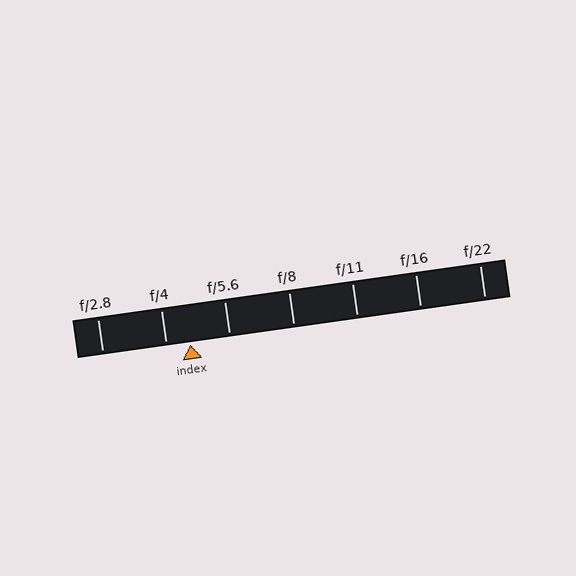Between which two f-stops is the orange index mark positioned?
The index mark is between f/4 and f/5.6.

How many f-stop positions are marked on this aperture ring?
There are 7 f-stop positions marked.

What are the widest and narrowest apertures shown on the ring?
The widest aperture shown is f/2.8 and the narrowest is f/22.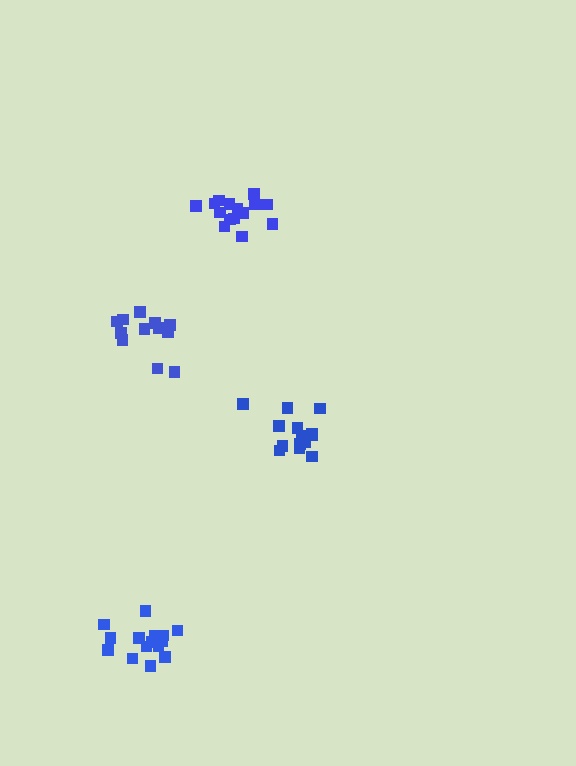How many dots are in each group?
Group 1: 15 dots, Group 2: 12 dots, Group 3: 14 dots, Group 4: 15 dots (56 total).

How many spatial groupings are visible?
There are 4 spatial groupings.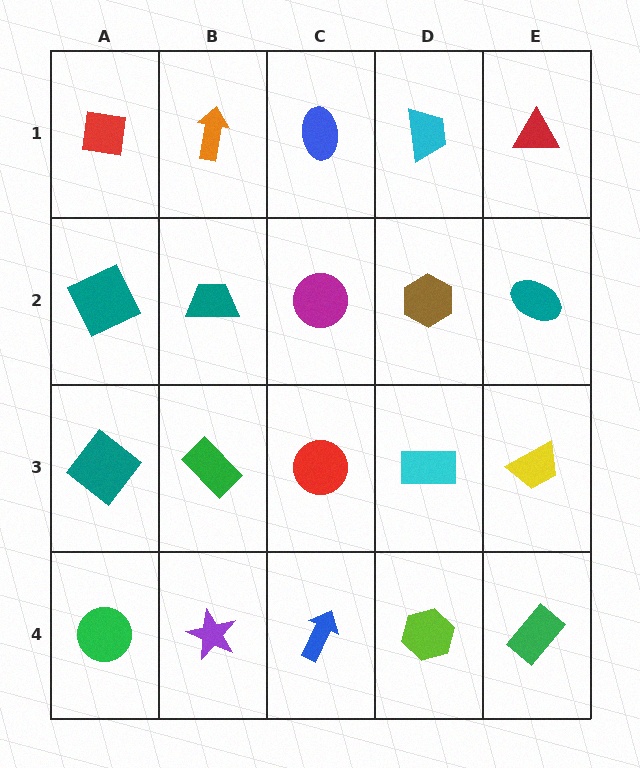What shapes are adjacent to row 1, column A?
A teal square (row 2, column A), an orange arrow (row 1, column B).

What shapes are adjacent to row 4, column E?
A yellow trapezoid (row 3, column E), a lime hexagon (row 4, column D).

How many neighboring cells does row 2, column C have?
4.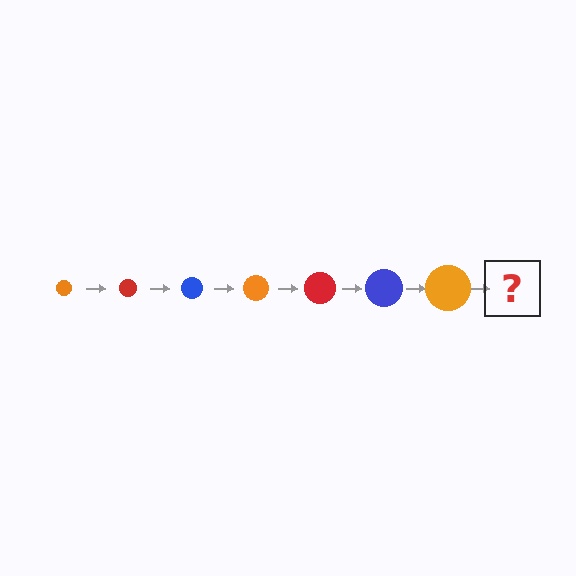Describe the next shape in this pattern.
It should be a red circle, larger than the previous one.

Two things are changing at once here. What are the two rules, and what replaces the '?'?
The two rules are that the circle grows larger each step and the color cycles through orange, red, and blue. The '?' should be a red circle, larger than the previous one.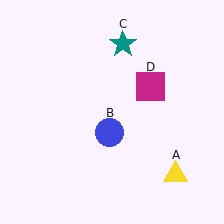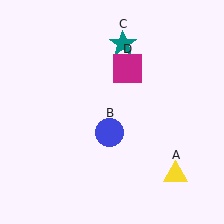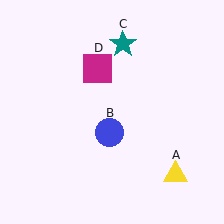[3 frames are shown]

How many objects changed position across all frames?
1 object changed position: magenta square (object D).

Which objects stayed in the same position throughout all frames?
Yellow triangle (object A) and blue circle (object B) and teal star (object C) remained stationary.